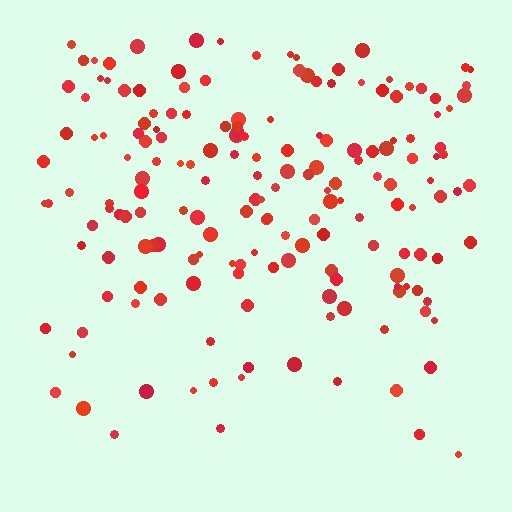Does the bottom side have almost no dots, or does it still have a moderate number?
Still a moderate number, just noticeably fewer than the top.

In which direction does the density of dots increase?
From bottom to top, with the top side densest.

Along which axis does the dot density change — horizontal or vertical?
Vertical.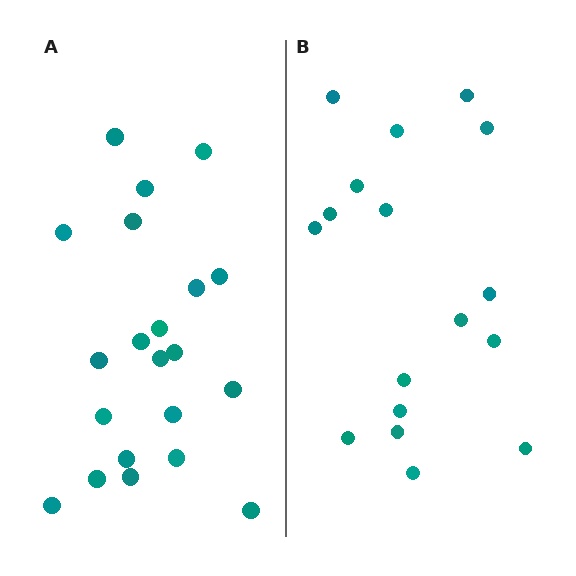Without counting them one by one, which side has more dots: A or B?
Region A (the left region) has more dots.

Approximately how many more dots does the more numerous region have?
Region A has about 4 more dots than region B.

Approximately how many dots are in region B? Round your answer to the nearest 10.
About 20 dots. (The exact count is 17, which rounds to 20.)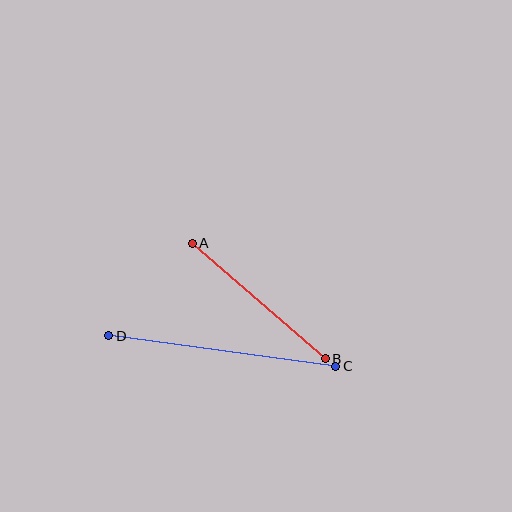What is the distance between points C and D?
The distance is approximately 229 pixels.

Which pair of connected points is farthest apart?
Points C and D are farthest apart.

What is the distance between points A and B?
The distance is approximately 176 pixels.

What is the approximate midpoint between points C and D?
The midpoint is at approximately (222, 351) pixels.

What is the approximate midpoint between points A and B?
The midpoint is at approximately (259, 301) pixels.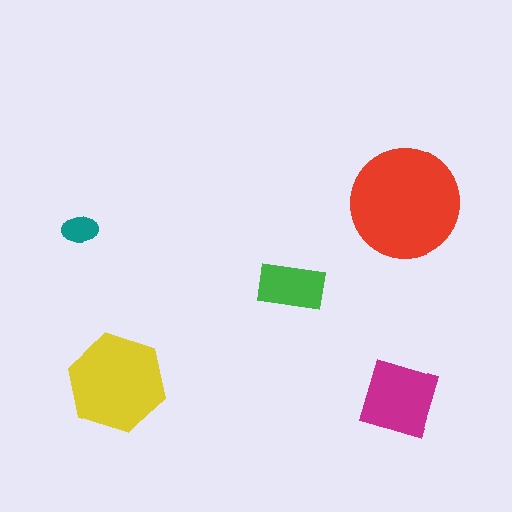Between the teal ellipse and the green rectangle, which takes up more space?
The green rectangle.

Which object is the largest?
The red circle.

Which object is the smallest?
The teal ellipse.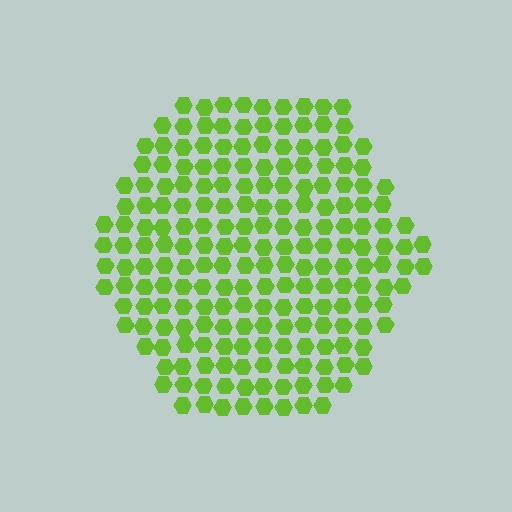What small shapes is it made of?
It is made of small hexagons.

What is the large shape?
The large shape is a hexagon.